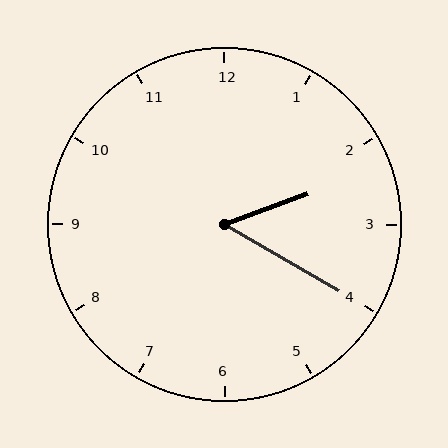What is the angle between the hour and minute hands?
Approximately 50 degrees.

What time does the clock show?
2:20.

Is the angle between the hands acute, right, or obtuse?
It is acute.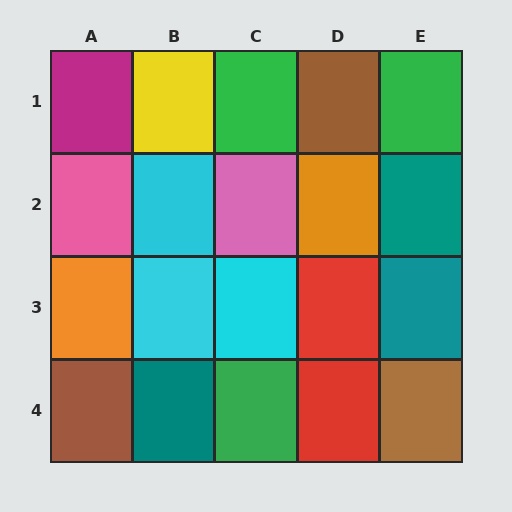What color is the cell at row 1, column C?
Green.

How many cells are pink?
2 cells are pink.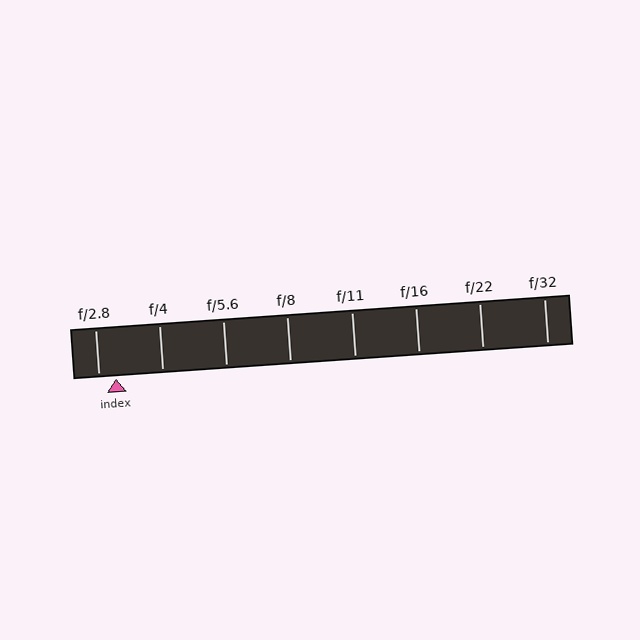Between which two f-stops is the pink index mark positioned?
The index mark is between f/2.8 and f/4.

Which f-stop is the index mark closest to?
The index mark is closest to f/2.8.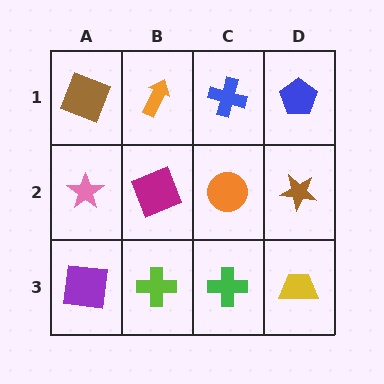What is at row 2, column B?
A magenta square.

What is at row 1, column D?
A blue pentagon.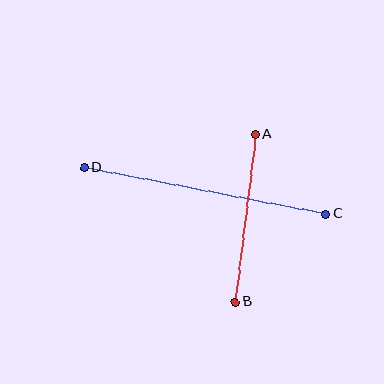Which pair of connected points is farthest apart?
Points C and D are farthest apart.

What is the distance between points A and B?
The distance is approximately 169 pixels.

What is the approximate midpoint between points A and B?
The midpoint is at approximately (245, 218) pixels.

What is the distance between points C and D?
The distance is approximately 245 pixels.